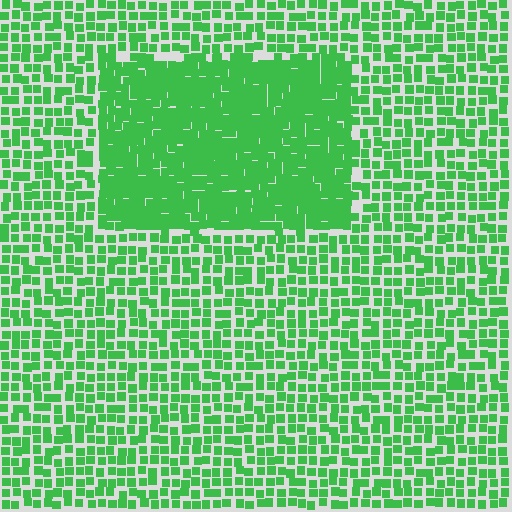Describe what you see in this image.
The image contains small green elements arranged at two different densities. A rectangle-shaped region is visible where the elements are more densely packed than the surrounding area.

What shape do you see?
I see a rectangle.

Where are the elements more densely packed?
The elements are more densely packed inside the rectangle boundary.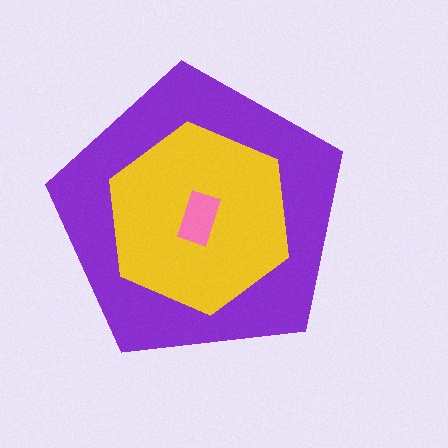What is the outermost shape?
The purple pentagon.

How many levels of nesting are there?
3.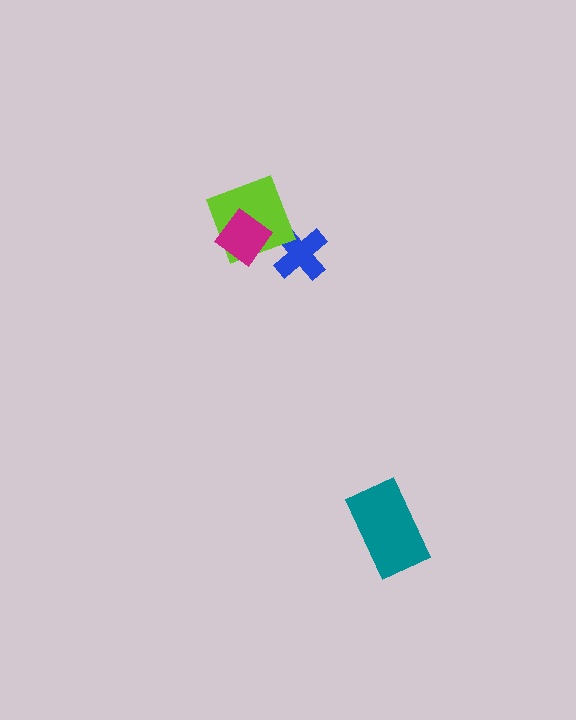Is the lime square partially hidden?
Yes, it is partially covered by another shape.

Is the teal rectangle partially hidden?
No, no other shape covers it.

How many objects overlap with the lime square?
1 object overlaps with the lime square.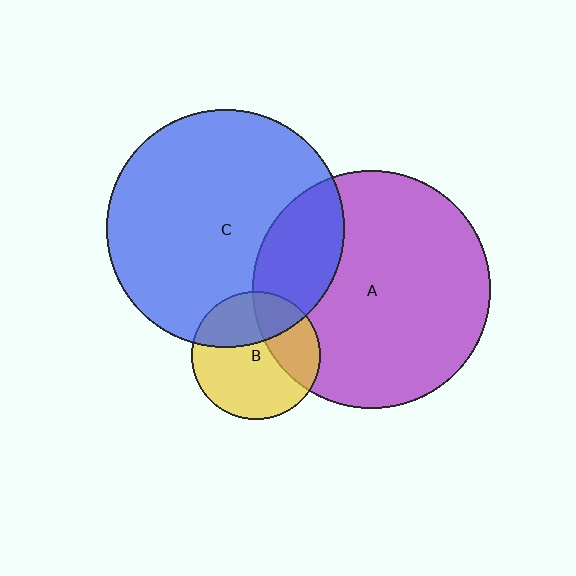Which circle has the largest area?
Circle C (blue).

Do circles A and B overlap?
Yes.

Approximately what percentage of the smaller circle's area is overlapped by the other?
Approximately 30%.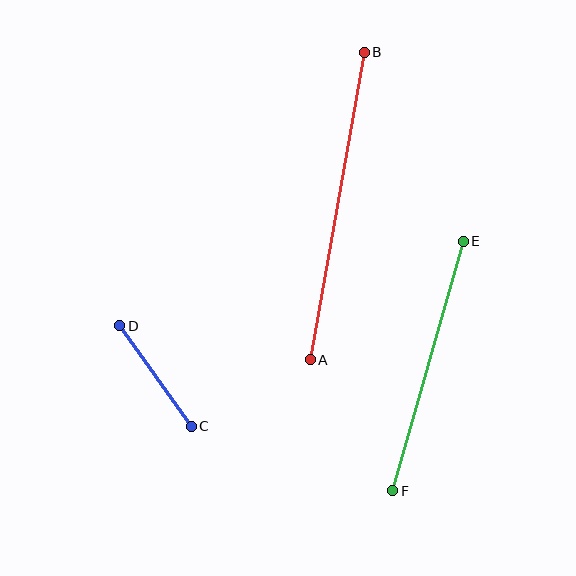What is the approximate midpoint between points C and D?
The midpoint is at approximately (155, 376) pixels.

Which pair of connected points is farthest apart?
Points A and B are farthest apart.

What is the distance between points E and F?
The distance is approximately 259 pixels.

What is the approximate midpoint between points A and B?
The midpoint is at approximately (337, 206) pixels.